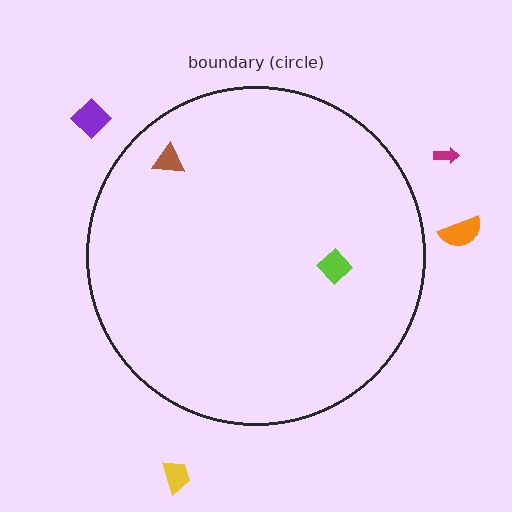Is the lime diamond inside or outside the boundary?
Inside.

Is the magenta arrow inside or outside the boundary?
Outside.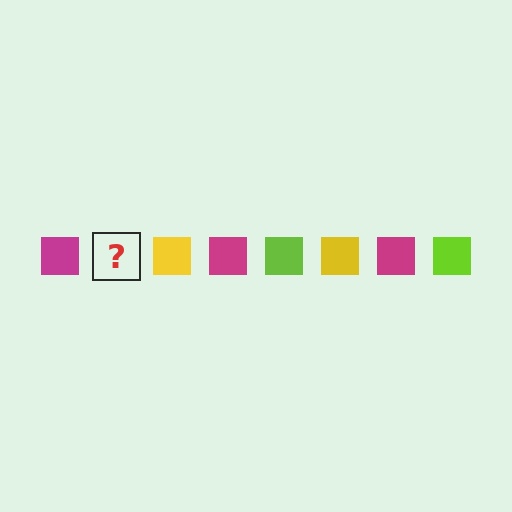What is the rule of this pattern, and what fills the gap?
The rule is that the pattern cycles through magenta, lime, yellow squares. The gap should be filled with a lime square.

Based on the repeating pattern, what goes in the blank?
The blank should be a lime square.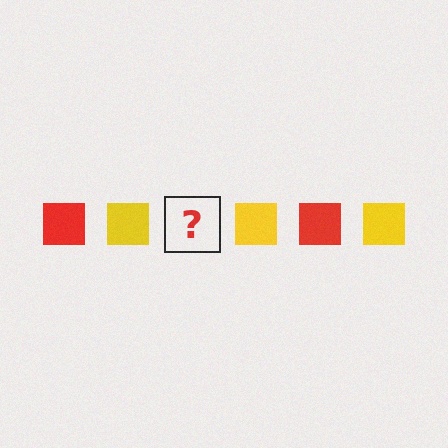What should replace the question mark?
The question mark should be replaced with a red square.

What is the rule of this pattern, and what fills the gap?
The rule is that the pattern cycles through red, yellow squares. The gap should be filled with a red square.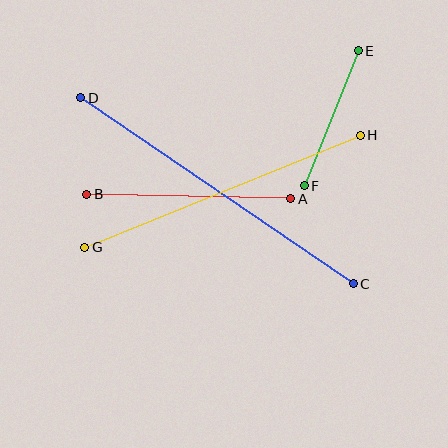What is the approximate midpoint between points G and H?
The midpoint is at approximately (222, 191) pixels.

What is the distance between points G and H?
The distance is approximately 297 pixels.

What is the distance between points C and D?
The distance is approximately 330 pixels.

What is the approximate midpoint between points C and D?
The midpoint is at approximately (217, 191) pixels.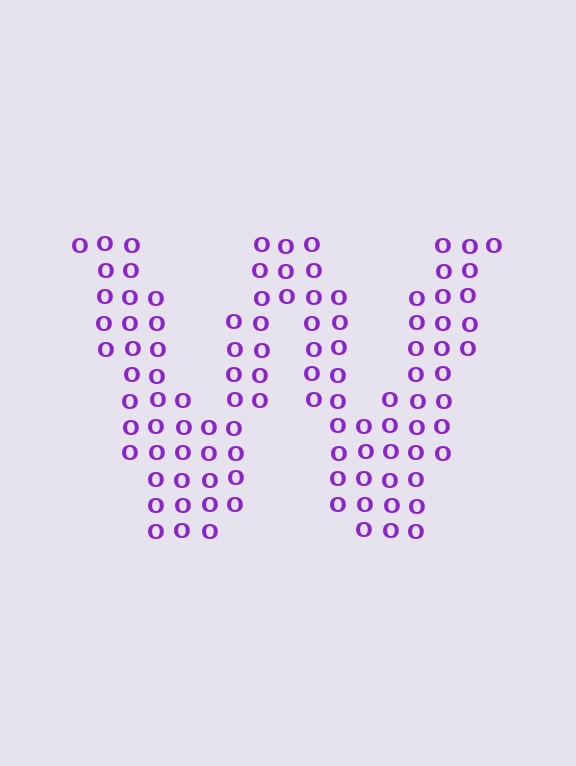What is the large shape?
The large shape is the letter W.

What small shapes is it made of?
It is made of small letter O's.